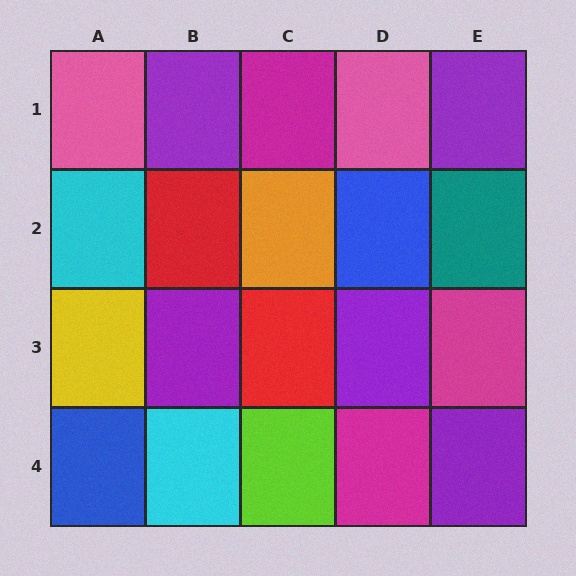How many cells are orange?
1 cell is orange.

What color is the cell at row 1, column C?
Magenta.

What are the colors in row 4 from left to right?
Blue, cyan, lime, magenta, purple.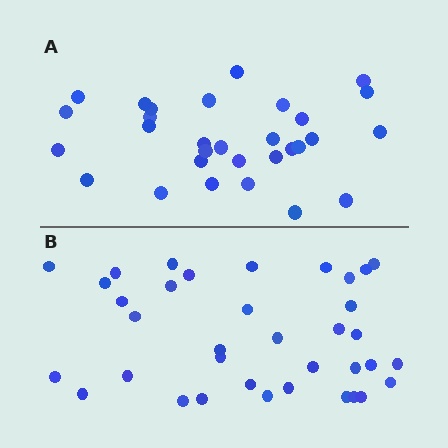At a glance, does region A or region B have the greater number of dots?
Region B (the bottom region) has more dots.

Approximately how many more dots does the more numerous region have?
Region B has about 6 more dots than region A.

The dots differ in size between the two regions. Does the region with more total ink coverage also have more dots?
No. Region A has more total ink coverage because its dots are larger, but region B actually contains more individual dots. Total area can be misleading — the number of items is what matters here.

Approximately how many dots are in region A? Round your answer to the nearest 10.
About 30 dots.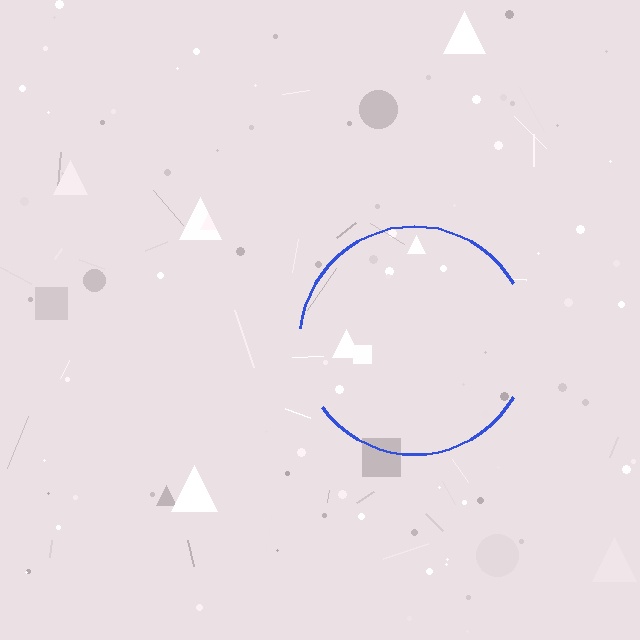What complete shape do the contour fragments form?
The contour fragments form a circle.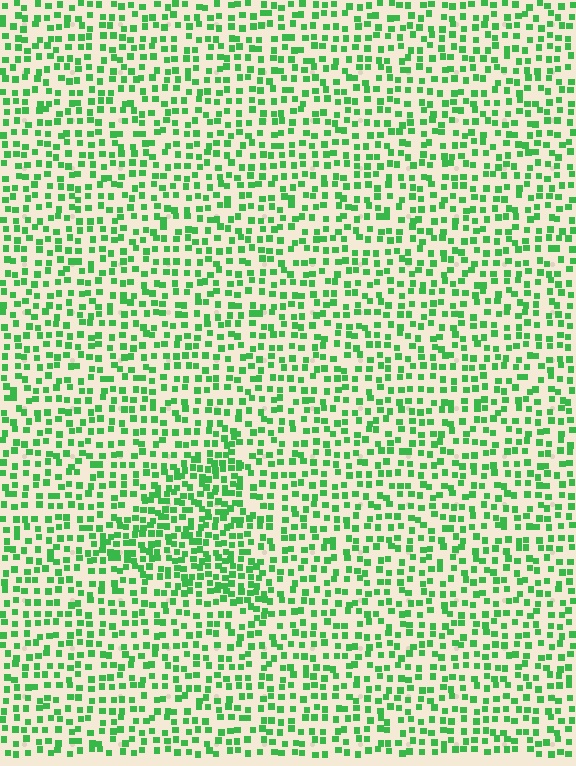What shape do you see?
I see a triangle.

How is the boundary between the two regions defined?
The boundary is defined by a change in element density (approximately 1.7x ratio). All elements are the same color, size, and shape.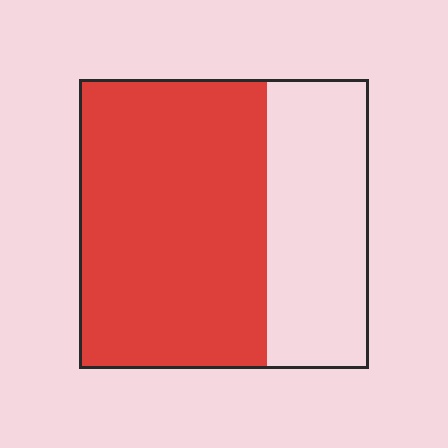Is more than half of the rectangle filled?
Yes.